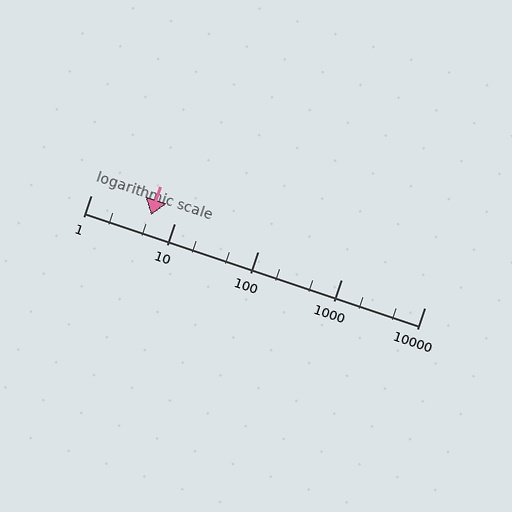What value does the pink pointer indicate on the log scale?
The pointer indicates approximately 5.3.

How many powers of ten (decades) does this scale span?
The scale spans 4 decades, from 1 to 10000.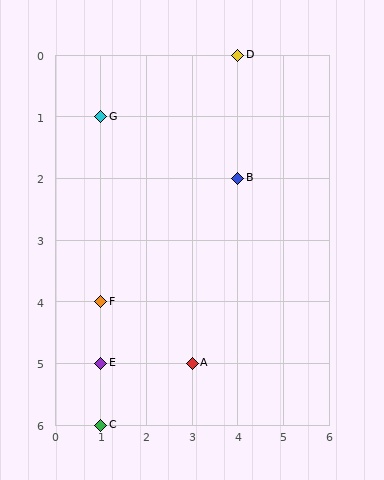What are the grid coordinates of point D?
Point D is at grid coordinates (4, 0).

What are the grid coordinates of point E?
Point E is at grid coordinates (1, 5).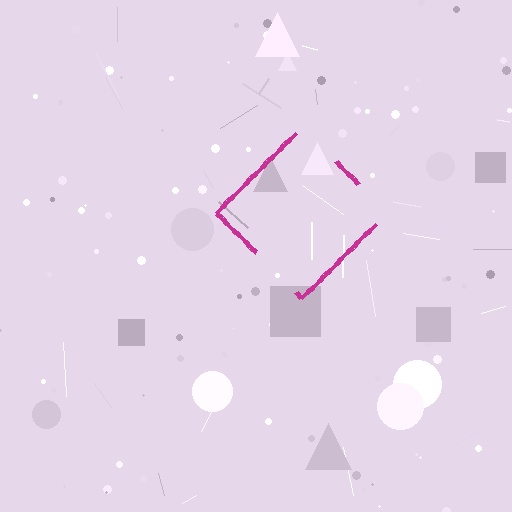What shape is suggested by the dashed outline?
The dashed outline suggests a diamond.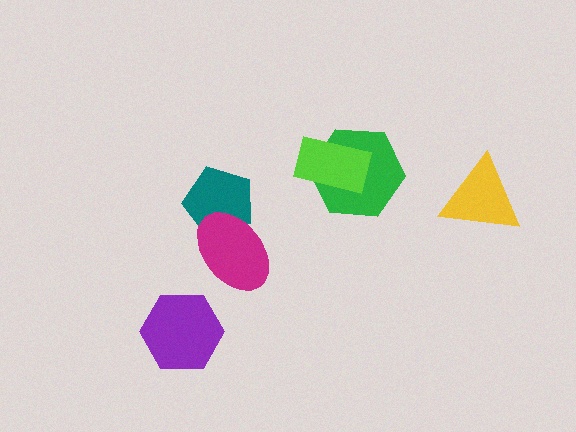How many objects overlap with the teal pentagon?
1 object overlaps with the teal pentagon.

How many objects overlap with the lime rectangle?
1 object overlaps with the lime rectangle.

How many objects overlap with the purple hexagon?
0 objects overlap with the purple hexagon.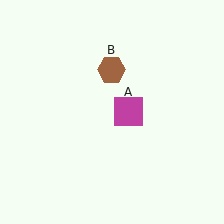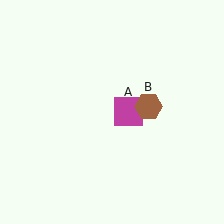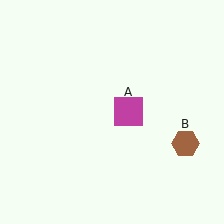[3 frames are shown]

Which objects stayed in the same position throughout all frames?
Magenta square (object A) remained stationary.